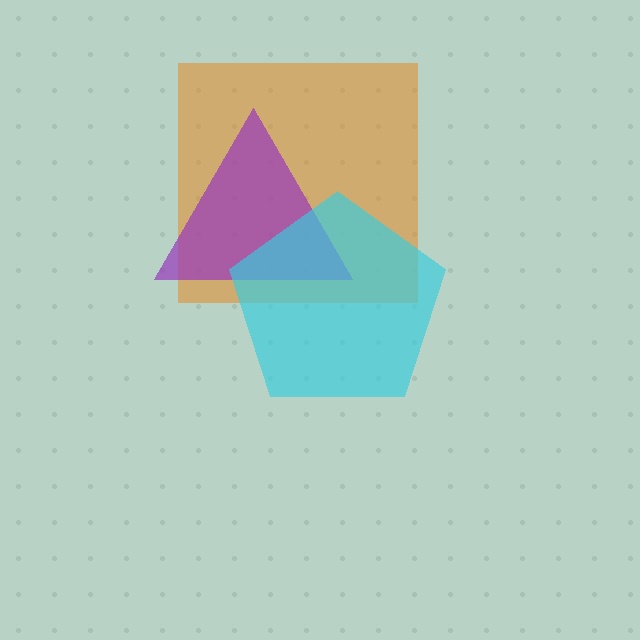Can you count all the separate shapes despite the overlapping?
Yes, there are 3 separate shapes.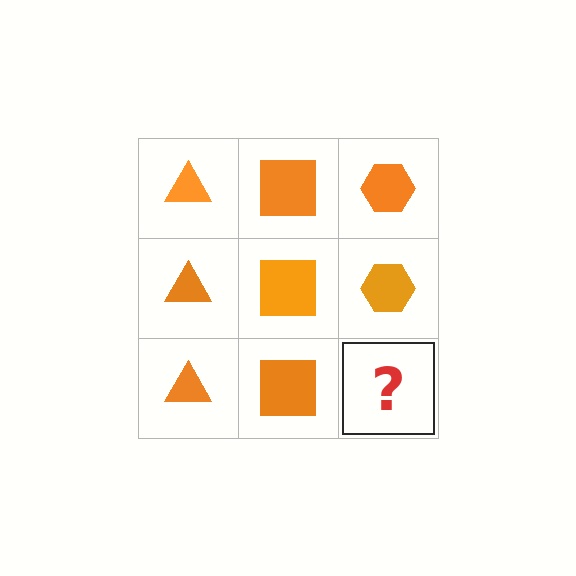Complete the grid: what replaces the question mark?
The question mark should be replaced with an orange hexagon.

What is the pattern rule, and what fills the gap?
The rule is that each column has a consistent shape. The gap should be filled with an orange hexagon.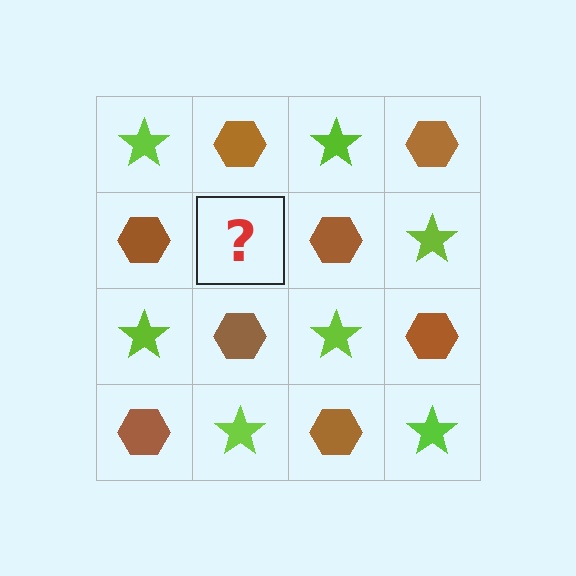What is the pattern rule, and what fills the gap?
The rule is that it alternates lime star and brown hexagon in a checkerboard pattern. The gap should be filled with a lime star.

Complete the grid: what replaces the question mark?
The question mark should be replaced with a lime star.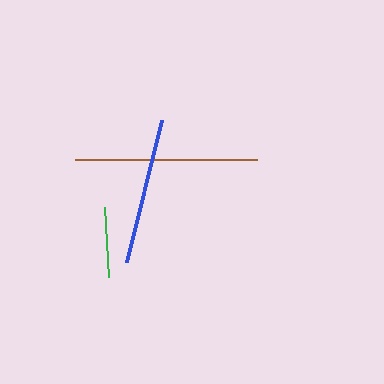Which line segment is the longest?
The brown line is the longest at approximately 182 pixels.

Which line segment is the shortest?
The green line is the shortest at approximately 71 pixels.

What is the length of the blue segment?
The blue segment is approximately 146 pixels long.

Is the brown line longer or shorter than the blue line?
The brown line is longer than the blue line.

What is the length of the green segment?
The green segment is approximately 71 pixels long.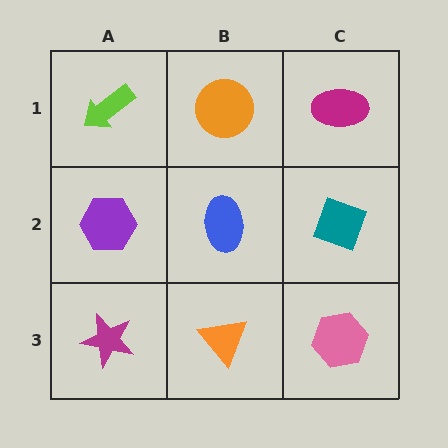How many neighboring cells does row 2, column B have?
4.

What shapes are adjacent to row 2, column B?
An orange circle (row 1, column B), an orange triangle (row 3, column B), a purple hexagon (row 2, column A), a teal diamond (row 2, column C).